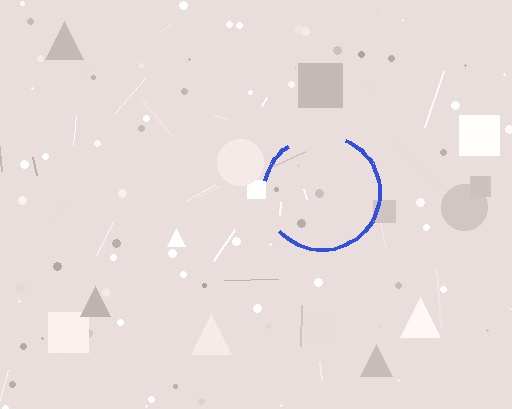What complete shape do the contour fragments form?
The contour fragments form a circle.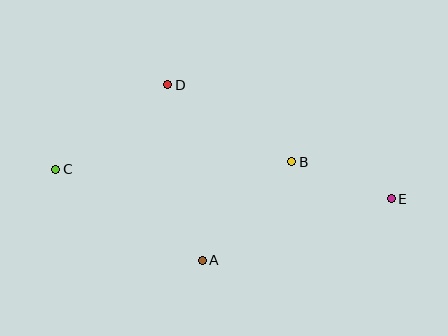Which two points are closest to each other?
Points B and E are closest to each other.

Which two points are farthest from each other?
Points C and E are farthest from each other.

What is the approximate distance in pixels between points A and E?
The distance between A and E is approximately 199 pixels.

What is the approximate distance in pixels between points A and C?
The distance between A and C is approximately 172 pixels.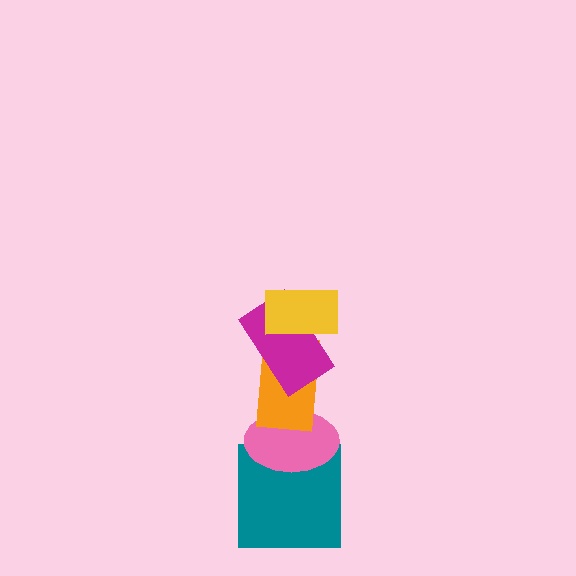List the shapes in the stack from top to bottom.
From top to bottom: the yellow rectangle, the magenta rectangle, the orange rectangle, the pink ellipse, the teal square.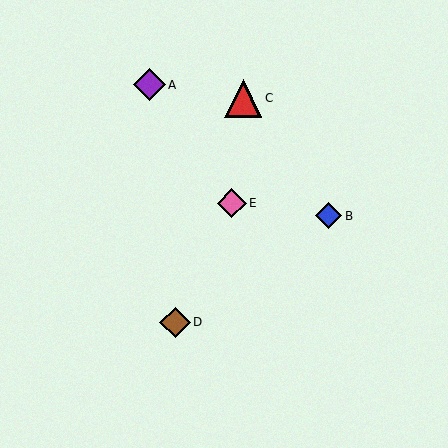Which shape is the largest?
The red triangle (labeled C) is the largest.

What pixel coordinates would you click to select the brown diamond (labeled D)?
Click at (175, 322) to select the brown diamond D.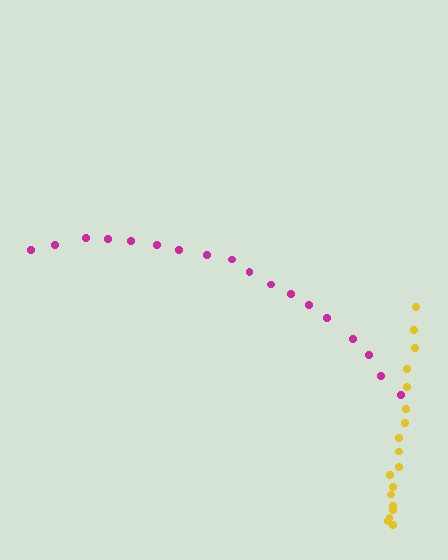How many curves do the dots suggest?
There are 2 distinct paths.